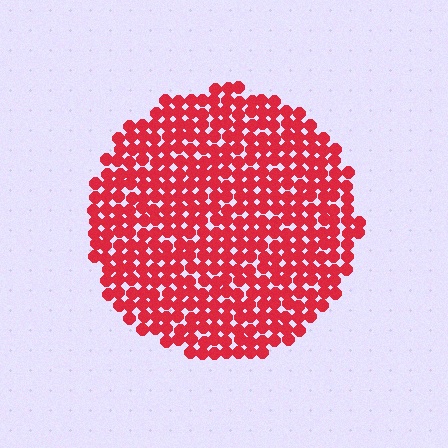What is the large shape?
The large shape is a circle.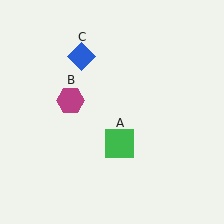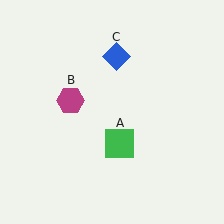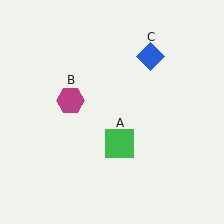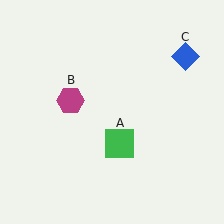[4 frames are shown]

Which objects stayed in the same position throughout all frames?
Green square (object A) and magenta hexagon (object B) remained stationary.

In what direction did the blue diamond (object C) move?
The blue diamond (object C) moved right.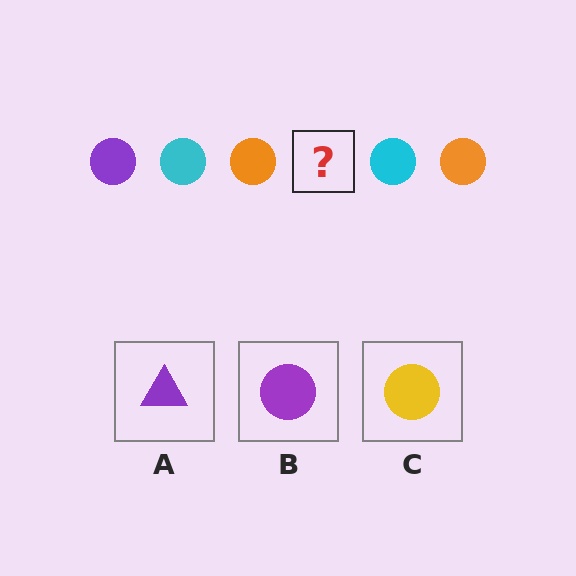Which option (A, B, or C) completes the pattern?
B.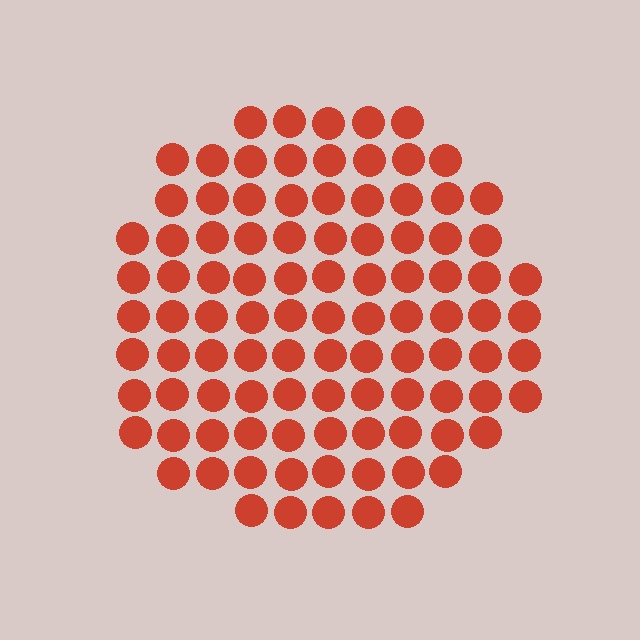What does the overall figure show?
The overall figure shows a circle.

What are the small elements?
The small elements are circles.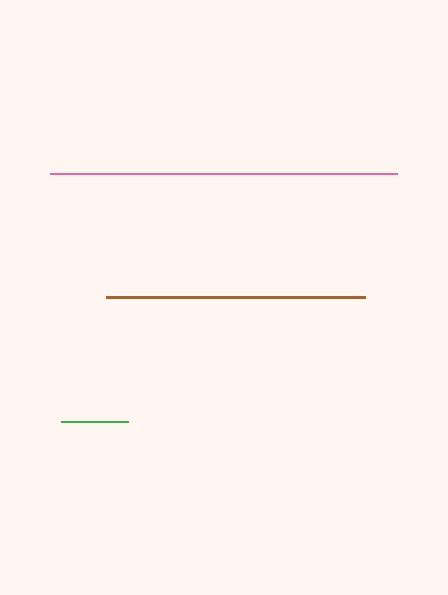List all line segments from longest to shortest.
From longest to shortest: pink, brown, green.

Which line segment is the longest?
The pink line is the longest at approximately 347 pixels.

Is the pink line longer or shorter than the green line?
The pink line is longer than the green line.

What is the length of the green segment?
The green segment is approximately 67 pixels long.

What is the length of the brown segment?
The brown segment is approximately 260 pixels long.